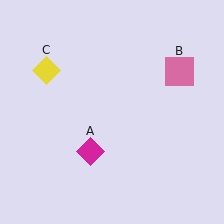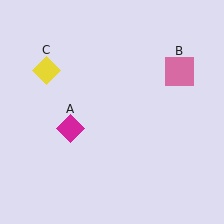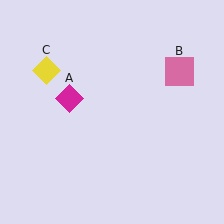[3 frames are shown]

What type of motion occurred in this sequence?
The magenta diamond (object A) rotated clockwise around the center of the scene.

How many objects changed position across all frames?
1 object changed position: magenta diamond (object A).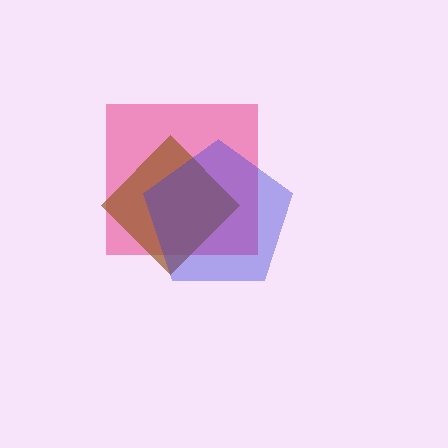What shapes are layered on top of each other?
The layered shapes are: a pink square, a brown diamond, a blue pentagon.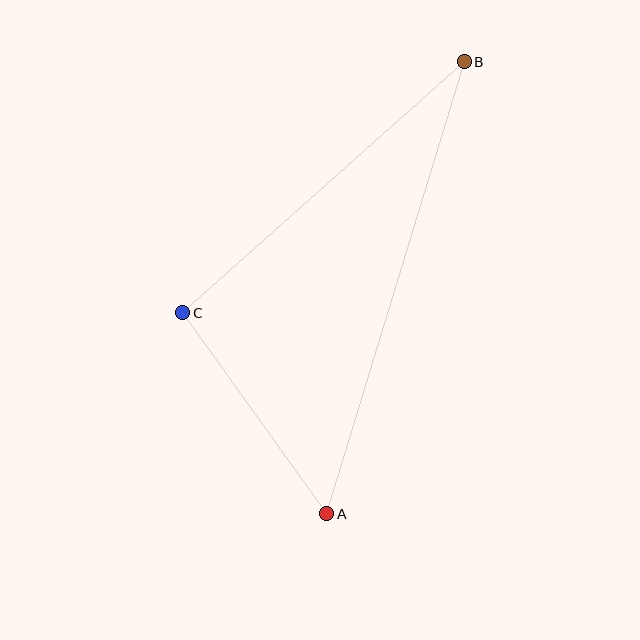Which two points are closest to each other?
Points A and C are closest to each other.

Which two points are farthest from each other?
Points A and B are farthest from each other.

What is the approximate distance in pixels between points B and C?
The distance between B and C is approximately 377 pixels.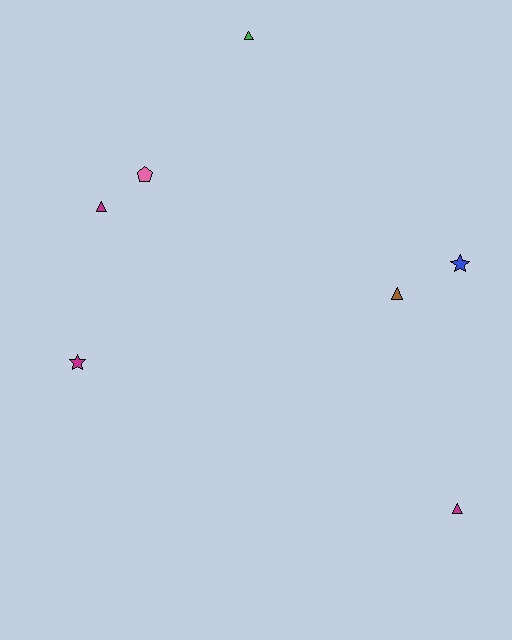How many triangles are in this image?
There are 4 triangles.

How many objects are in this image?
There are 7 objects.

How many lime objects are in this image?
There are no lime objects.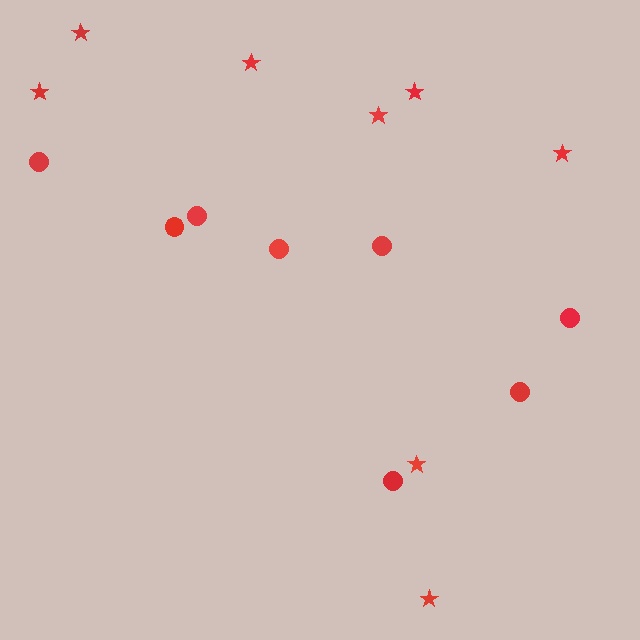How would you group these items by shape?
There are 2 groups: one group of circles (8) and one group of stars (8).